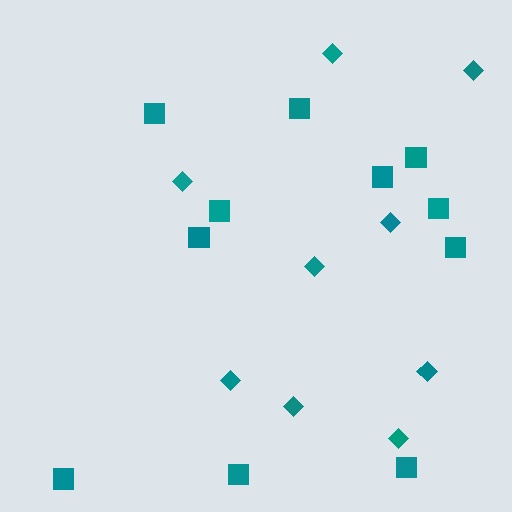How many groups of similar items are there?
There are 2 groups: one group of diamonds (9) and one group of squares (11).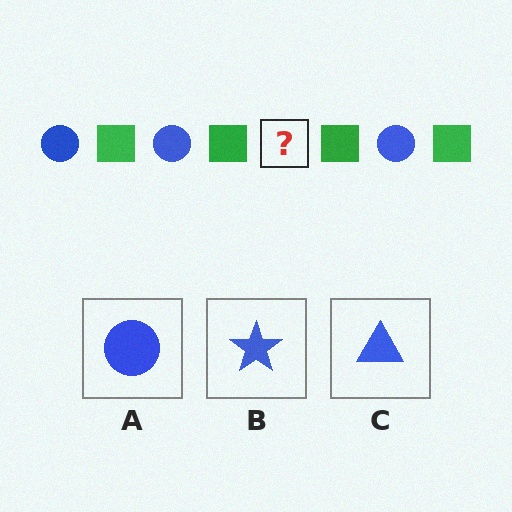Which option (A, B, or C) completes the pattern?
A.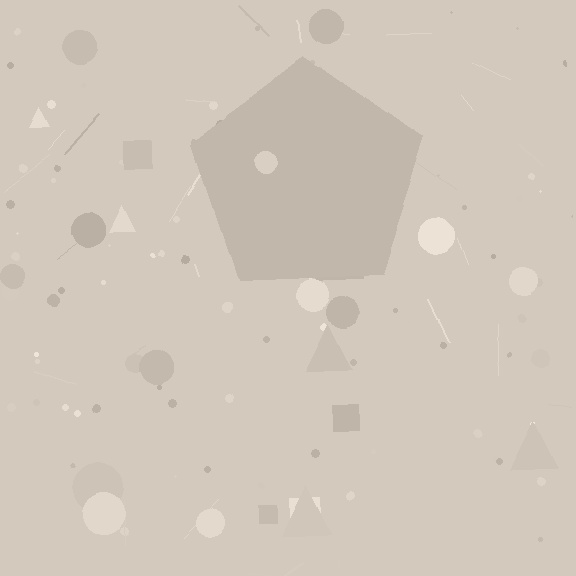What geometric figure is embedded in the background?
A pentagon is embedded in the background.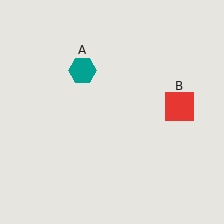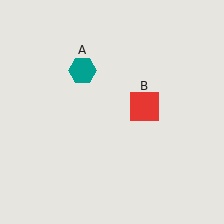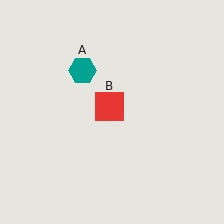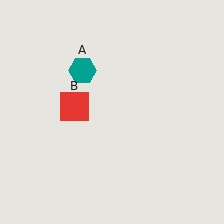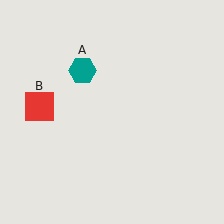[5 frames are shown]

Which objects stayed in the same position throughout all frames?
Teal hexagon (object A) remained stationary.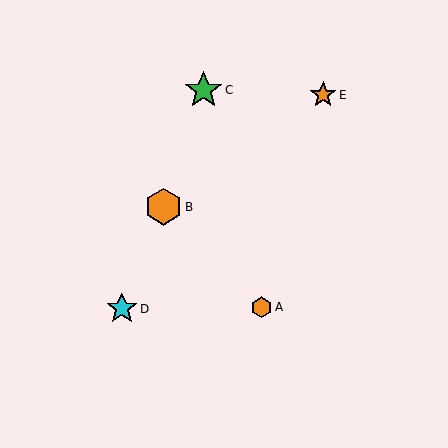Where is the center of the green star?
The center of the green star is at (203, 90).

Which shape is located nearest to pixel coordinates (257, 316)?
The orange hexagon (labeled A) at (261, 307) is nearest to that location.